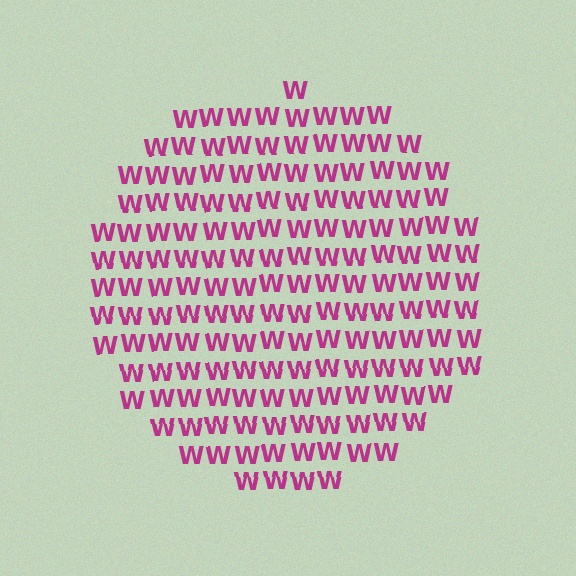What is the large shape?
The large shape is a circle.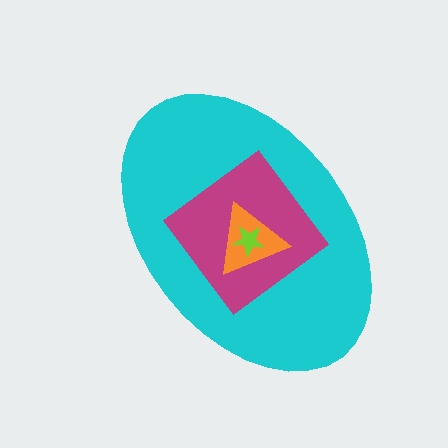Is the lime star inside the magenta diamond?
Yes.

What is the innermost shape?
The lime star.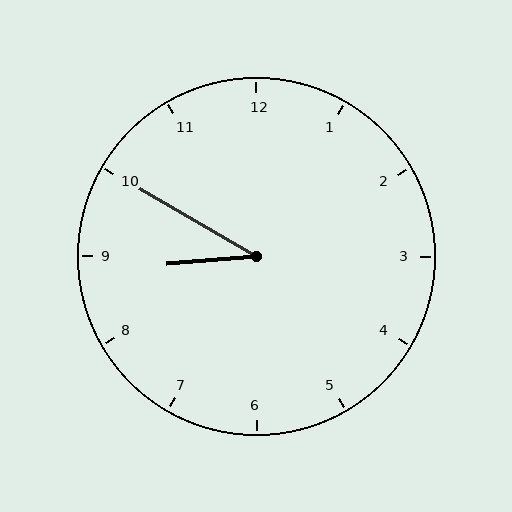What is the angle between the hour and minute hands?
Approximately 35 degrees.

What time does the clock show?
8:50.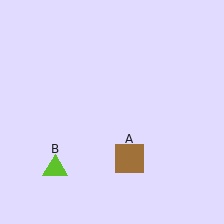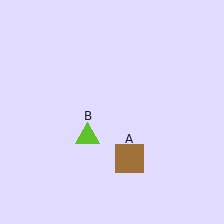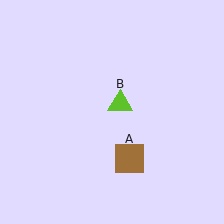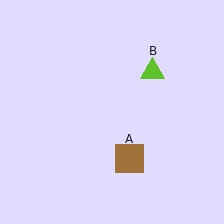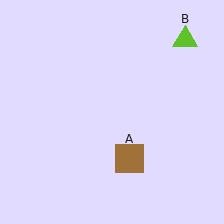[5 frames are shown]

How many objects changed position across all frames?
1 object changed position: lime triangle (object B).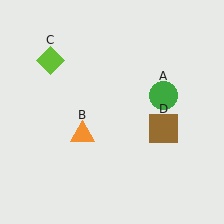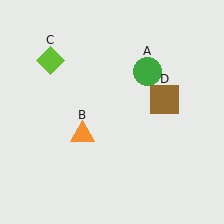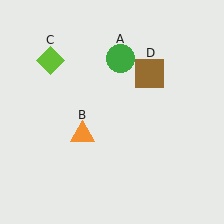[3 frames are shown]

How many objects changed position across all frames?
2 objects changed position: green circle (object A), brown square (object D).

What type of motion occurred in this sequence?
The green circle (object A), brown square (object D) rotated counterclockwise around the center of the scene.